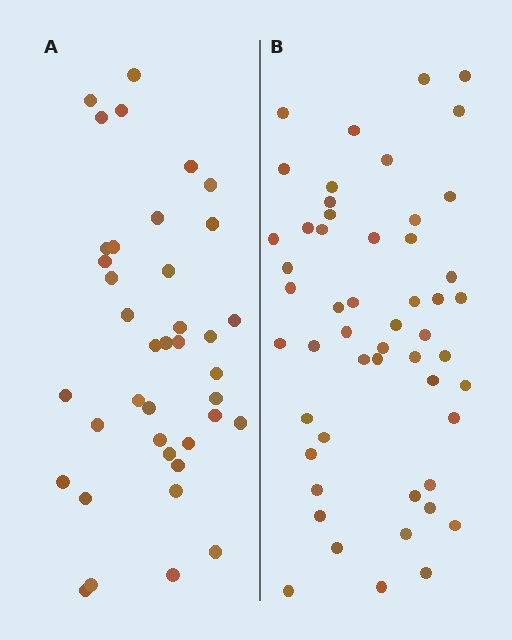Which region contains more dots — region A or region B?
Region B (the right region) has more dots.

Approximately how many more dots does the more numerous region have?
Region B has approximately 15 more dots than region A.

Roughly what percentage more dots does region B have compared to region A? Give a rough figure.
About 35% more.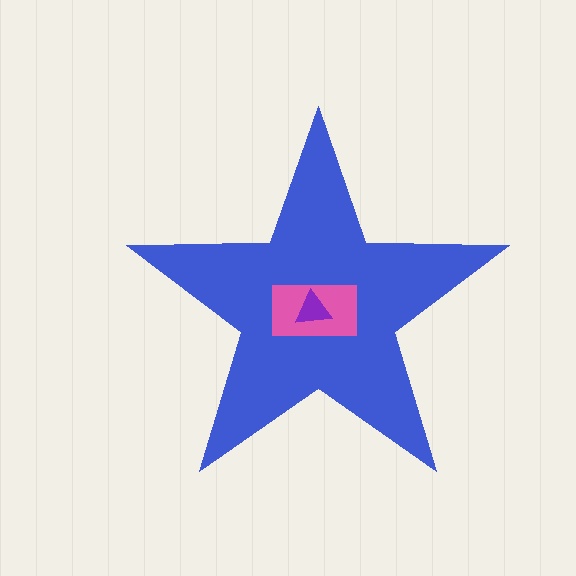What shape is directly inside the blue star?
The pink rectangle.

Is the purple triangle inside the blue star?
Yes.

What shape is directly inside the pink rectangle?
The purple triangle.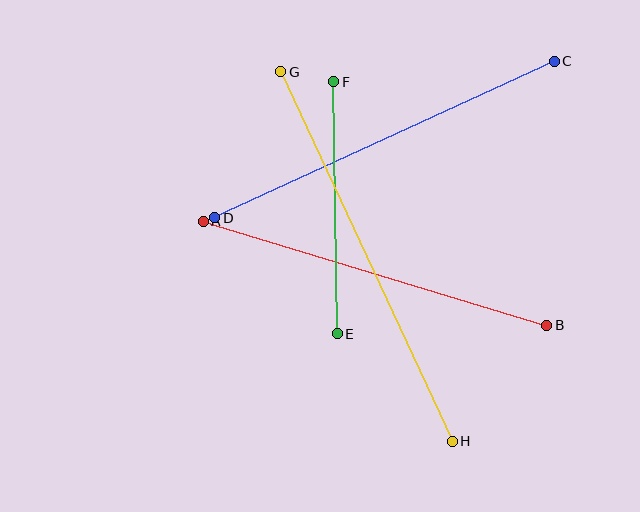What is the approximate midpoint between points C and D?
The midpoint is at approximately (384, 140) pixels.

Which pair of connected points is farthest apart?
Points G and H are farthest apart.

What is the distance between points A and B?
The distance is approximately 359 pixels.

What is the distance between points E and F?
The distance is approximately 252 pixels.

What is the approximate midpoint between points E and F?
The midpoint is at approximately (335, 208) pixels.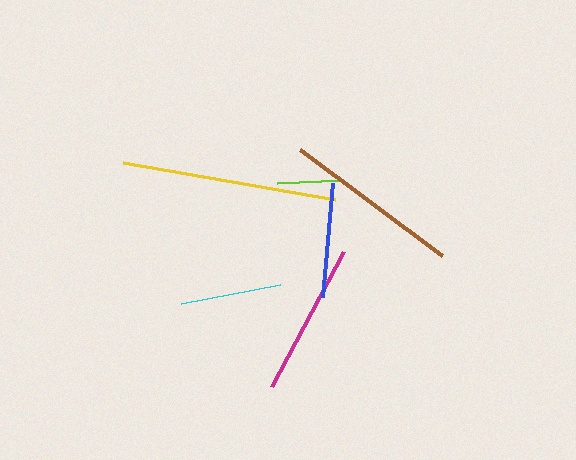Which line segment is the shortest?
The lime line is the shortest at approximately 66 pixels.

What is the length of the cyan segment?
The cyan segment is approximately 101 pixels long.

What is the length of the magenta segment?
The magenta segment is approximately 154 pixels long.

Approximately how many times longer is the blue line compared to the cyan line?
The blue line is approximately 1.1 times the length of the cyan line.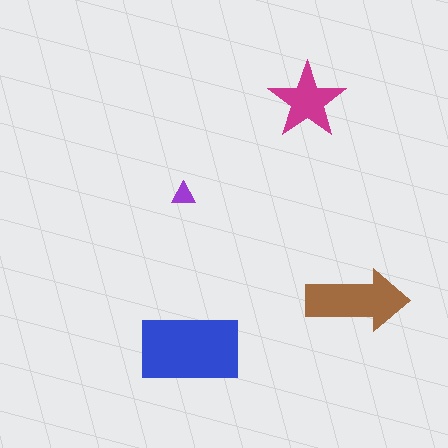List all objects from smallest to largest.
The purple triangle, the magenta star, the brown arrow, the blue rectangle.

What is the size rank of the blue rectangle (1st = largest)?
1st.